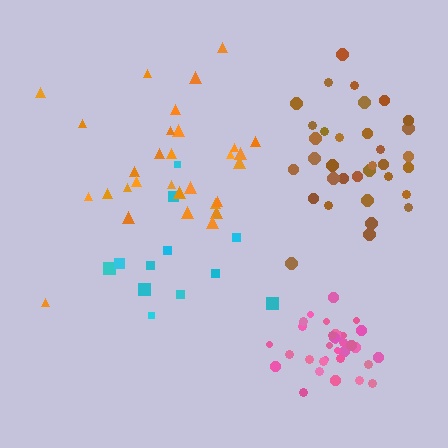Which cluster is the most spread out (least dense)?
Cyan.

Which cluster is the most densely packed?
Pink.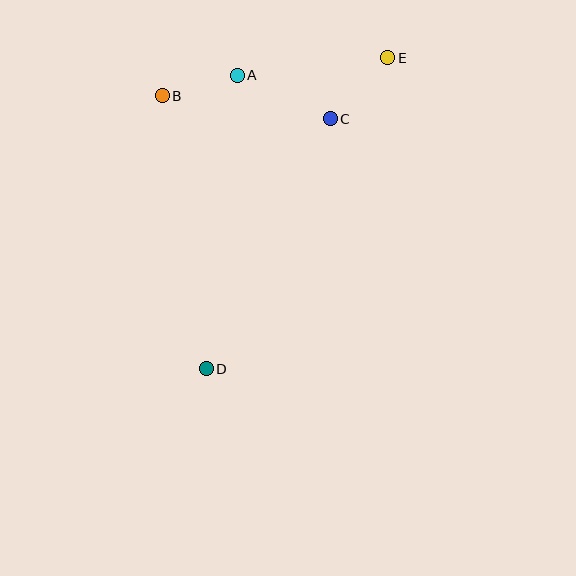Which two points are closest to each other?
Points A and B are closest to each other.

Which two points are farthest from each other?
Points D and E are farthest from each other.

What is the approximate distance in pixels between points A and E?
The distance between A and E is approximately 151 pixels.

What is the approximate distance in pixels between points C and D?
The distance between C and D is approximately 279 pixels.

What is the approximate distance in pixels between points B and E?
The distance between B and E is approximately 228 pixels.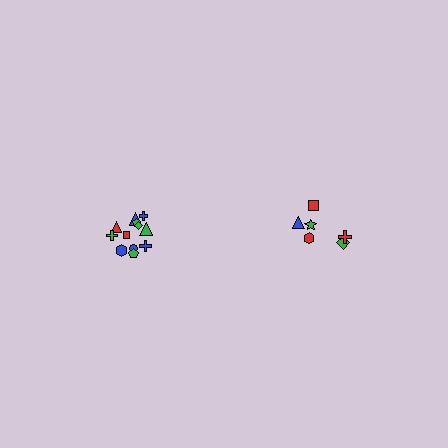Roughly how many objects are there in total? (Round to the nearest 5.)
Roughly 20 objects in total.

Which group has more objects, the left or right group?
The left group.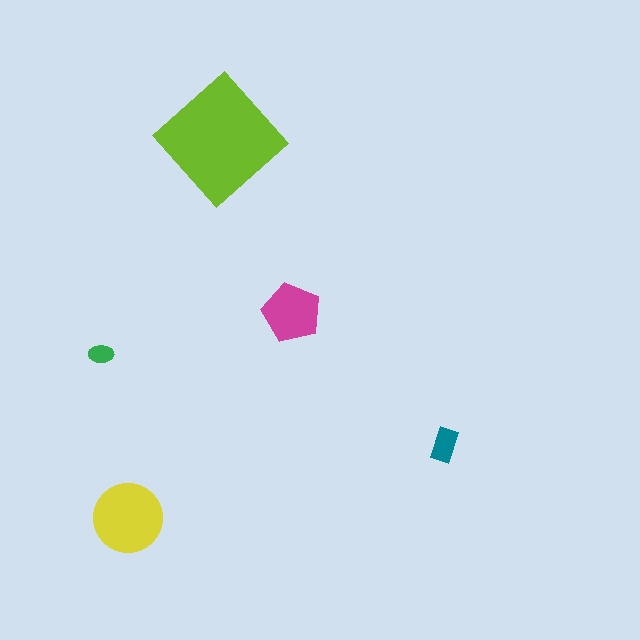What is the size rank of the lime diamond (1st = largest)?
1st.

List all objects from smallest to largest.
The green ellipse, the teal rectangle, the magenta pentagon, the yellow circle, the lime diamond.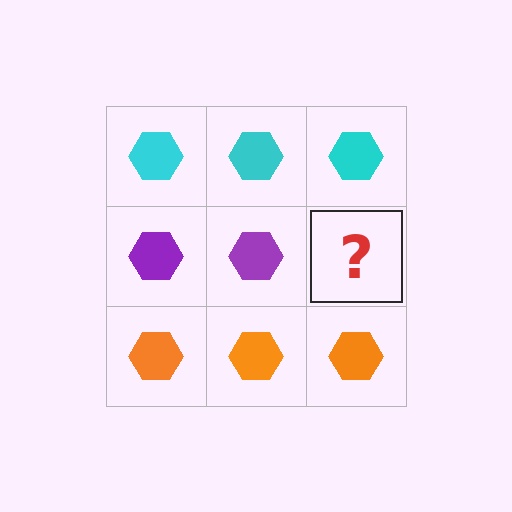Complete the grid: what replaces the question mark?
The question mark should be replaced with a purple hexagon.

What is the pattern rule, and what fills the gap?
The rule is that each row has a consistent color. The gap should be filled with a purple hexagon.